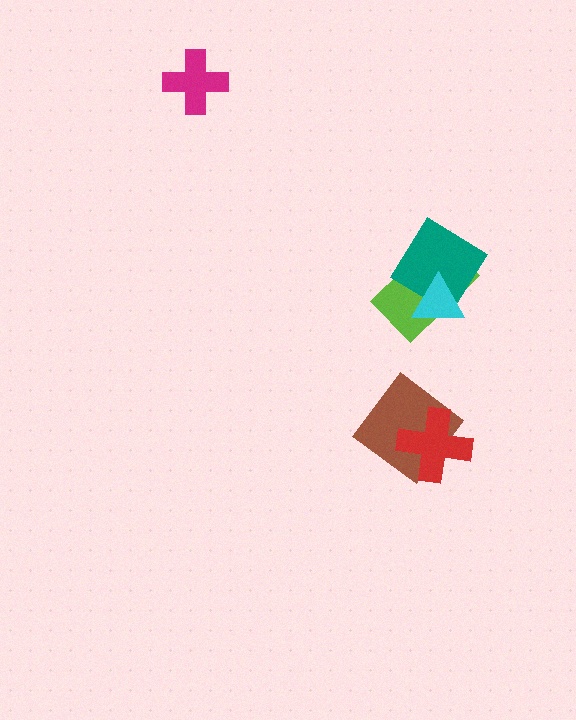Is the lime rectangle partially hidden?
Yes, it is partially covered by another shape.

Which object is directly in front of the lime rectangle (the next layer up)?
The teal diamond is directly in front of the lime rectangle.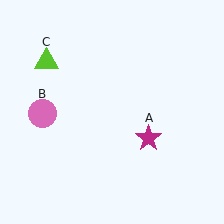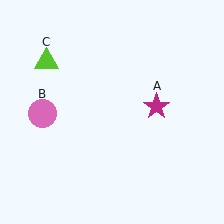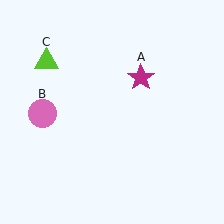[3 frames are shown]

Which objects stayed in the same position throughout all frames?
Pink circle (object B) and lime triangle (object C) remained stationary.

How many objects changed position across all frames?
1 object changed position: magenta star (object A).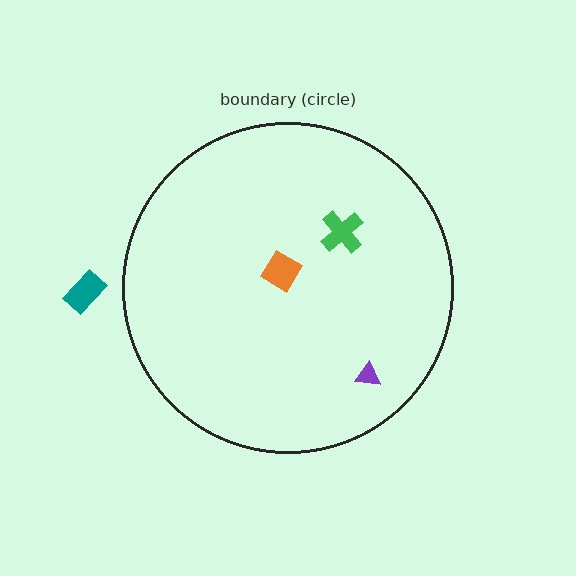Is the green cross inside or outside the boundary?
Inside.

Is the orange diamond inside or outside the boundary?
Inside.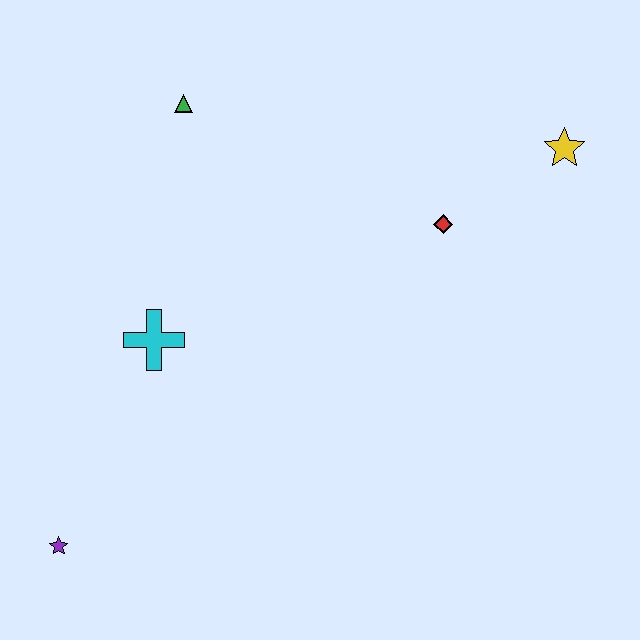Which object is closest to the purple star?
The cyan cross is closest to the purple star.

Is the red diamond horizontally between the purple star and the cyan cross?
No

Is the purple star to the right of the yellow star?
No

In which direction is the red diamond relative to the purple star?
The red diamond is to the right of the purple star.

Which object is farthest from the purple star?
The yellow star is farthest from the purple star.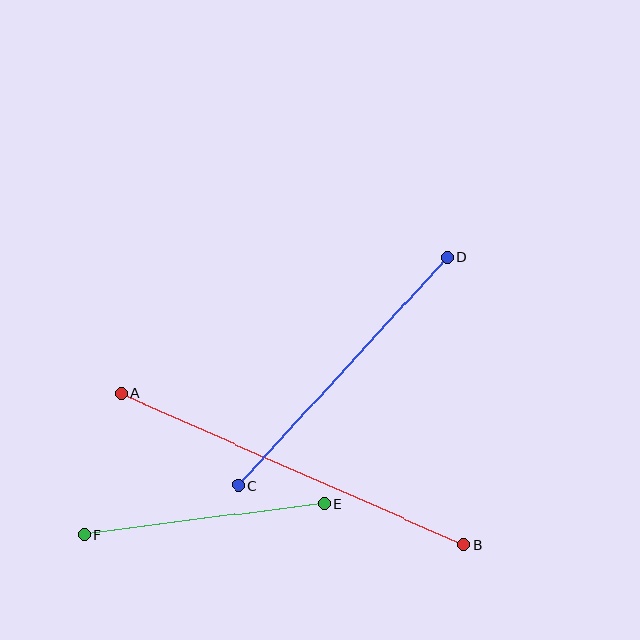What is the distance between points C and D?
The distance is approximately 310 pixels.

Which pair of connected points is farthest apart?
Points A and B are farthest apart.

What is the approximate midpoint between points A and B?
The midpoint is at approximately (292, 469) pixels.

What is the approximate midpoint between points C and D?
The midpoint is at approximately (343, 371) pixels.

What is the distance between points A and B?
The distance is approximately 375 pixels.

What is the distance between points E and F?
The distance is approximately 242 pixels.